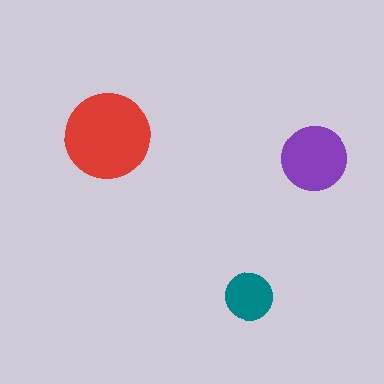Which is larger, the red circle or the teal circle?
The red one.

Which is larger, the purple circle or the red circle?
The red one.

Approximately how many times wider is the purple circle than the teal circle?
About 1.5 times wider.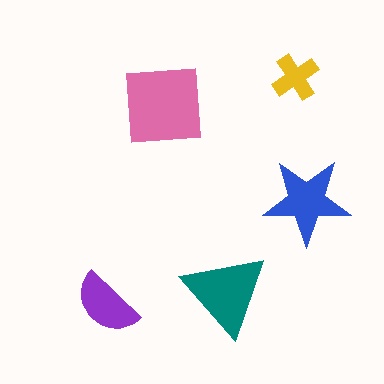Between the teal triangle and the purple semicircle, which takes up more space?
The teal triangle.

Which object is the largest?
The pink square.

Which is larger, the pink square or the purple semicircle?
The pink square.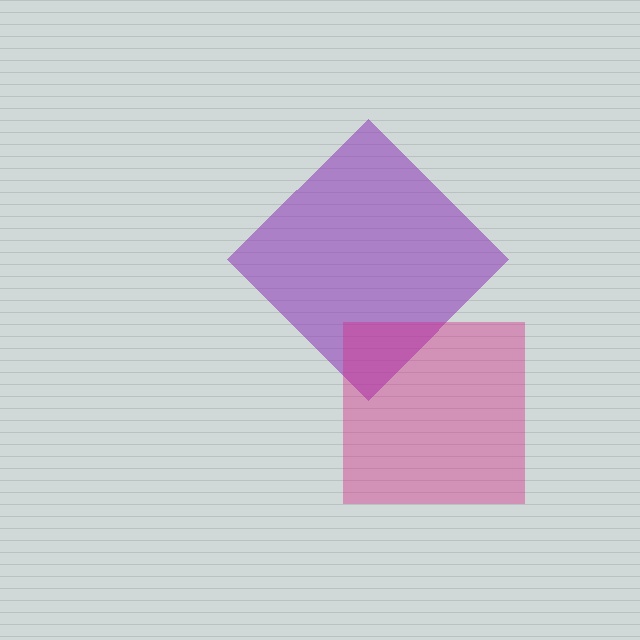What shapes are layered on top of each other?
The layered shapes are: a purple diamond, a magenta square.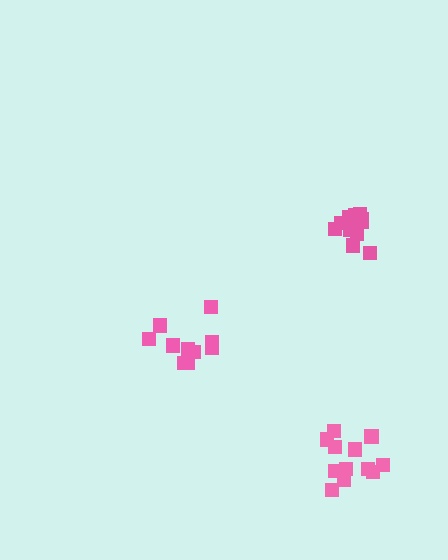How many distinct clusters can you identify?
There are 3 distinct clusters.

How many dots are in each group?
Group 1: 12 dots, Group 2: 10 dots, Group 3: 12 dots (34 total).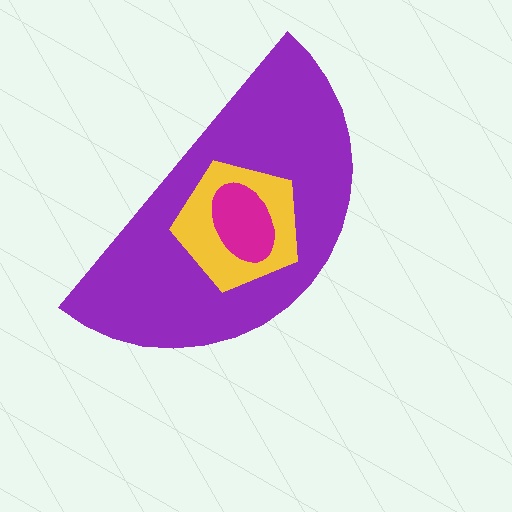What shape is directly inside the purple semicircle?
The yellow pentagon.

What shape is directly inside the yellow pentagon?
The magenta ellipse.